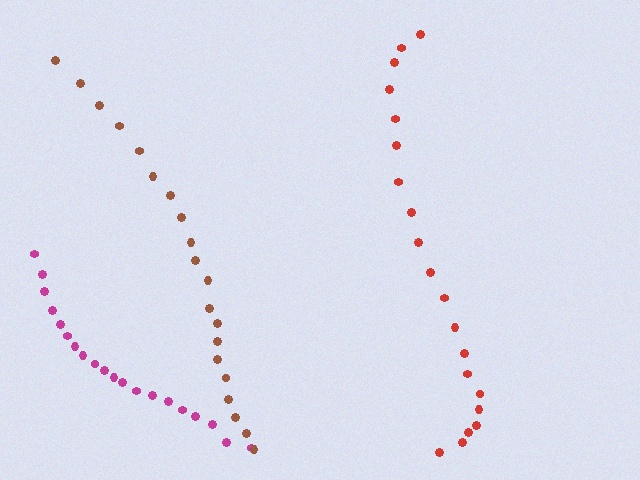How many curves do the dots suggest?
There are 3 distinct paths.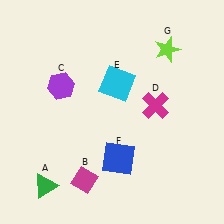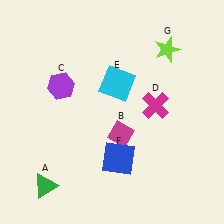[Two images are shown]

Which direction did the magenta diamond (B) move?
The magenta diamond (B) moved up.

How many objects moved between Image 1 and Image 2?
1 object moved between the two images.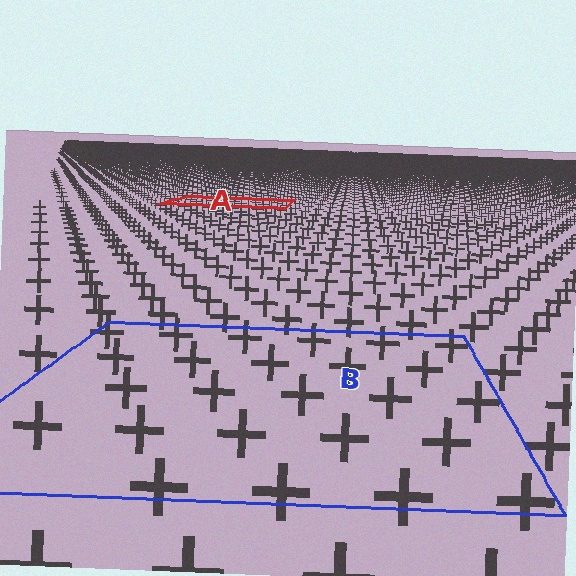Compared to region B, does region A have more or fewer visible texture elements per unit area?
Region A has more texture elements per unit area — they are packed more densely because it is farther away.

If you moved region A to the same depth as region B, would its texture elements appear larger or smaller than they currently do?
They would appear larger. At a closer depth, the same texture elements are projected at a bigger on-screen size.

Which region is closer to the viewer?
Region B is closer. The texture elements there are larger and more spread out.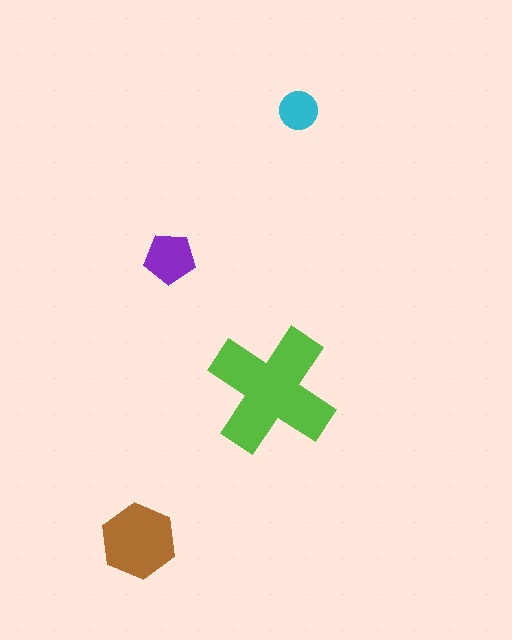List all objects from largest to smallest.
The lime cross, the brown hexagon, the purple pentagon, the cyan circle.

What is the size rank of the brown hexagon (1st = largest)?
2nd.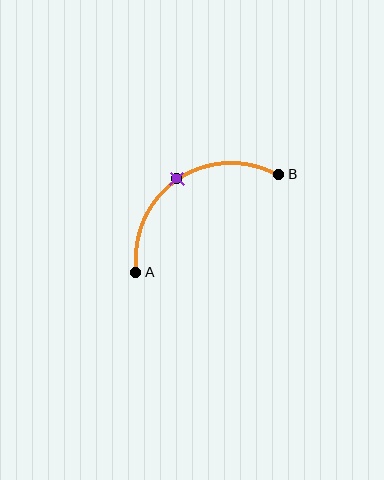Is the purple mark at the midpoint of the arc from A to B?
Yes. The purple mark lies on the arc at equal arc-length from both A and B — it is the arc midpoint.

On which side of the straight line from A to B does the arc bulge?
The arc bulges above and to the left of the straight line connecting A and B.